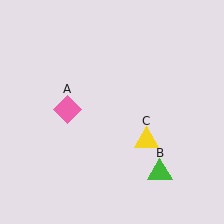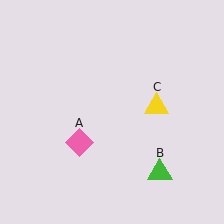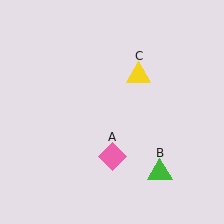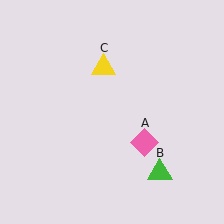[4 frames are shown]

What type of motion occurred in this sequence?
The pink diamond (object A), yellow triangle (object C) rotated counterclockwise around the center of the scene.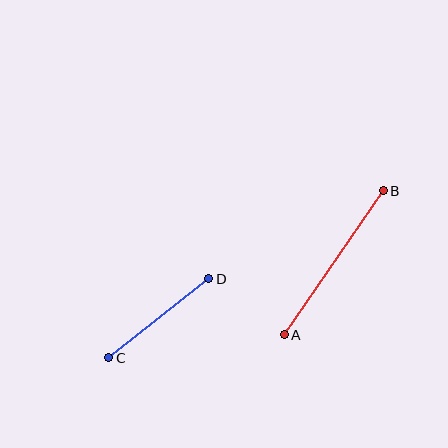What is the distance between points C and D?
The distance is approximately 128 pixels.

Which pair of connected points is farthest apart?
Points A and B are farthest apart.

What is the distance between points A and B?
The distance is approximately 174 pixels.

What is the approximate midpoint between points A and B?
The midpoint is at approximately (334, 263) pixels.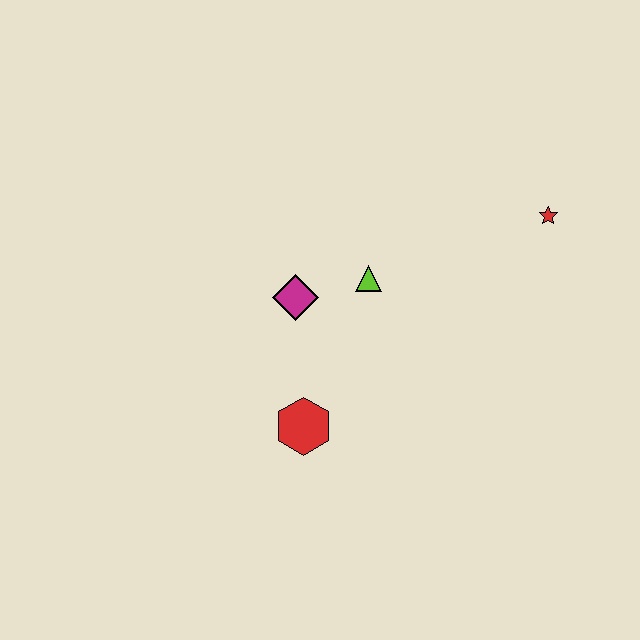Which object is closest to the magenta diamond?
The lime triangle is closest to the magenta diamond.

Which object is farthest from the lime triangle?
The red star is farthest from the lime triangle.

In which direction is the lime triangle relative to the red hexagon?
The lime triangle is above the red hexagon.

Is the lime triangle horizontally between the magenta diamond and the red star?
Yes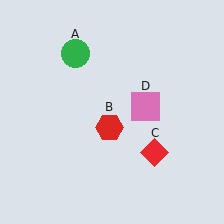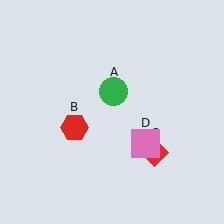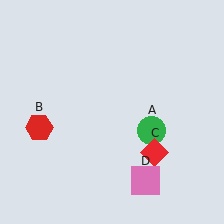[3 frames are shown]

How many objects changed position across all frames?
3 objects changed position: green circle (object A), red hexagon (object B), pink square (object D).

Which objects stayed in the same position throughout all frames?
Red diamond (object C) remained stationary.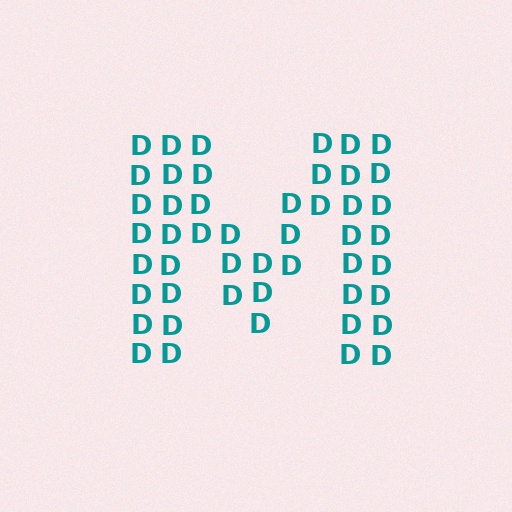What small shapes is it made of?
It is made of small letter D's.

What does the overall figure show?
The overall figure shows the letter M.